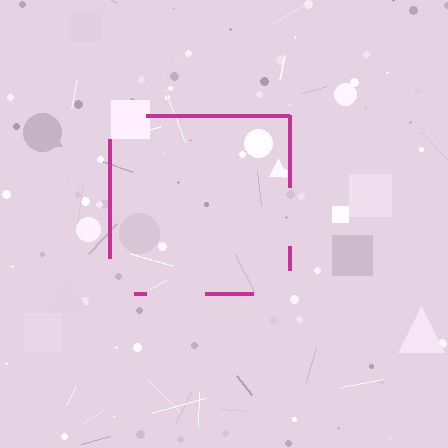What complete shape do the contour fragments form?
The contour fragments form a square.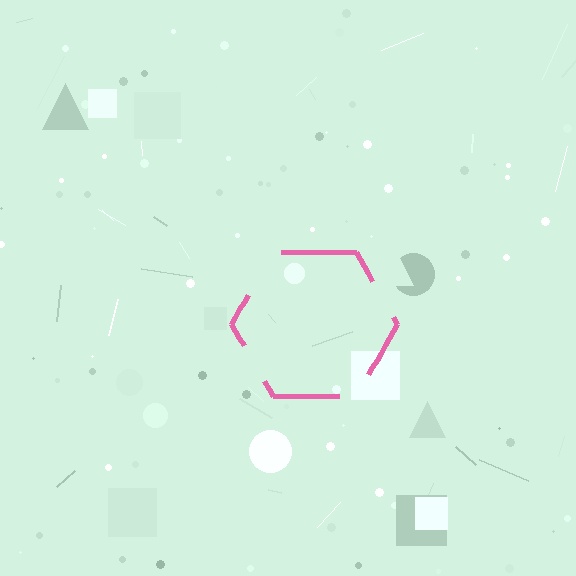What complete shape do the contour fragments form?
The contour fragments form a hexagon.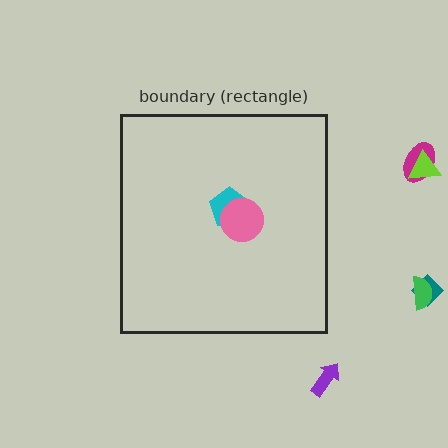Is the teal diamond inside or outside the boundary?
Outside.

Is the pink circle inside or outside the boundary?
Inside.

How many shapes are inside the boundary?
2 inside, 5 outside.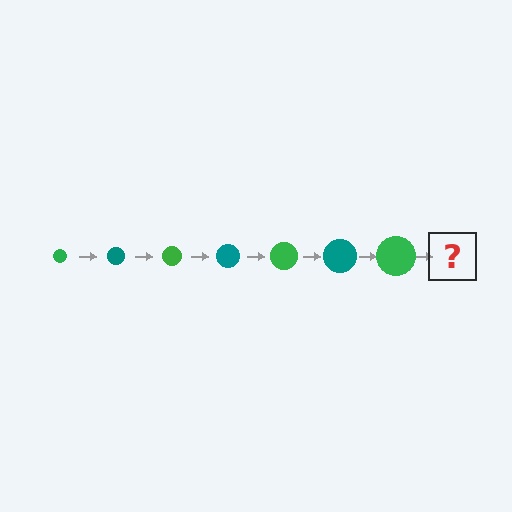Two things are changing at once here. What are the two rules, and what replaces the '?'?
The two rules are that the circle grows larger each step and the color cycles through green and teal. The '?' should be a teal circle, larger than the previous one.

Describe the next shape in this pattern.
It should be a teal circle, larger than the previous one.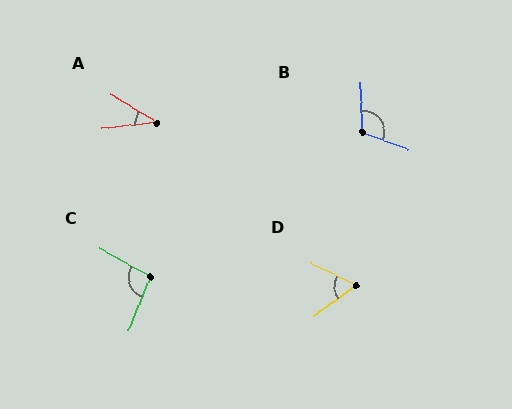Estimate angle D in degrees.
Approximately 62 degrees.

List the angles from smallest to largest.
A (37°), D (62°), C (98°), B (113°).